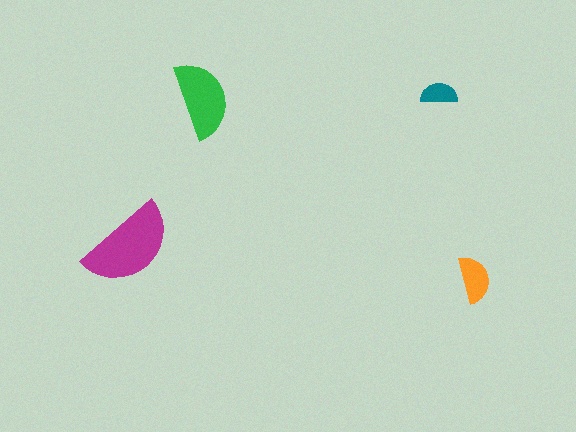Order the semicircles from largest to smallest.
the magenta one, the green one, the orange one, the teal one.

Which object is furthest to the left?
The magenta semicircle is leftmost.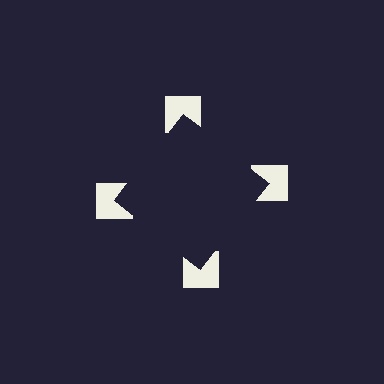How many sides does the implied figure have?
4 sides.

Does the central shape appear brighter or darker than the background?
It typically appears slightly darker than the background, even though no actual brightness change is drawn.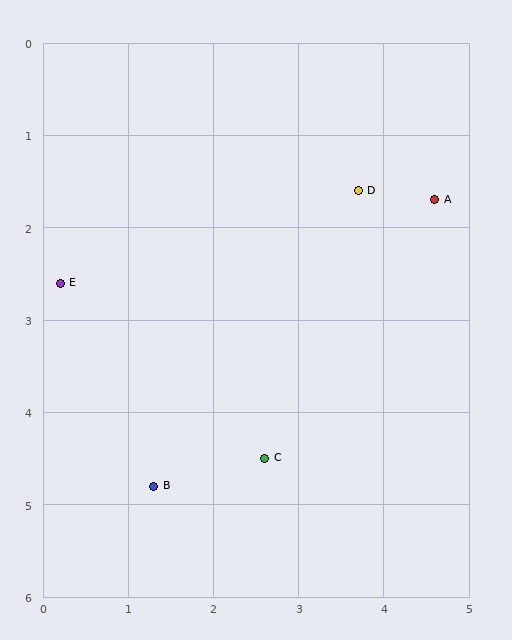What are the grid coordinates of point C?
Point C is at approximately (2.6, 4.5).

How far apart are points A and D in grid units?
Points A and D are about 0.9 grid units apart.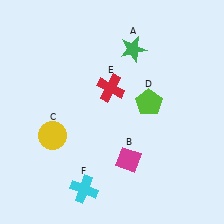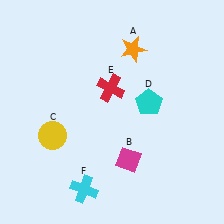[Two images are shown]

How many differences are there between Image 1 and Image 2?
There are 2 differences between the two images.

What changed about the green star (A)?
In Image 1, A is green. In Image 2, it changed to orange.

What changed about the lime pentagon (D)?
In Image 1, D is lime. In Image 2, it changed to cyan.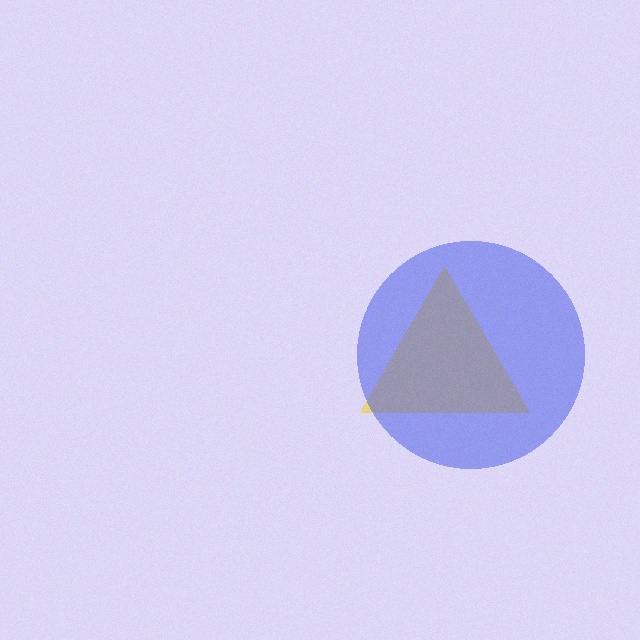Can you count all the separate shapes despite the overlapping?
Yes, there are 2 separate shapes.